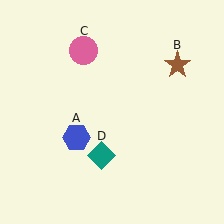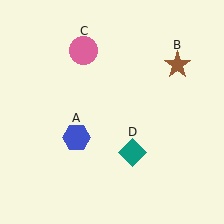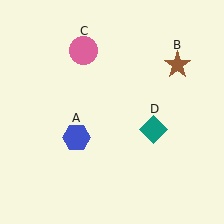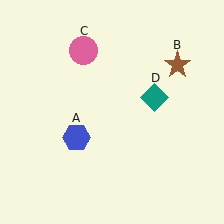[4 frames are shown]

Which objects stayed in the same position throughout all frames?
Blue hexagon (object A) and brown star (object B) and pink circle (object C) remained stationary.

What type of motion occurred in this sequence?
The teal diamond (object D) rotated counterclockwise around the center of the scene.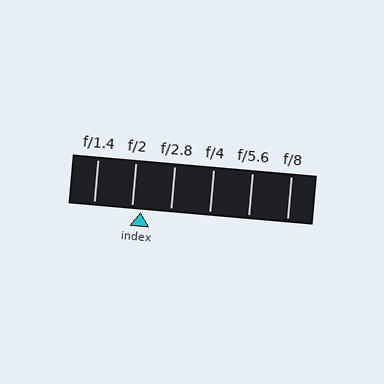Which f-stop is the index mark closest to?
The index mark is closest to f/2.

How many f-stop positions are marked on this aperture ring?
There are 6 f-stop positions marked.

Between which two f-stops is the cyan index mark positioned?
The index mark is between f/2 and f/2.8.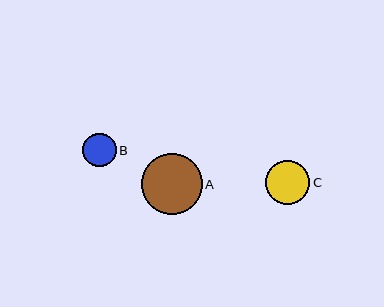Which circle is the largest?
Circle A is the largest with a size of approximately 60 pixels.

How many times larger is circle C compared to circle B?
Circle C is approximately 1.3 times the size of circle B.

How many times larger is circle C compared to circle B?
Circle C is approximately 1.3 times the size of circle B.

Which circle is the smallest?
Circle B is the smallest with a size of approximately 33 pixels.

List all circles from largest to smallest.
From largest to smallest: A, C, B.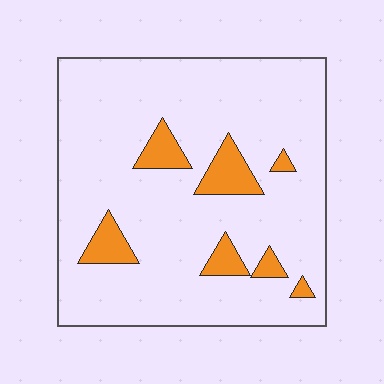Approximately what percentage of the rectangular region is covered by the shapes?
Approximately 10%.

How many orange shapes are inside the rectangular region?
7.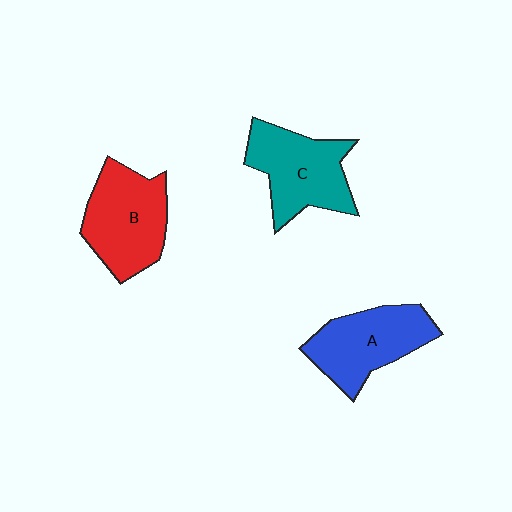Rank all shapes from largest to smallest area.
From largest to smallest: B (red), C (teal), A (blue).